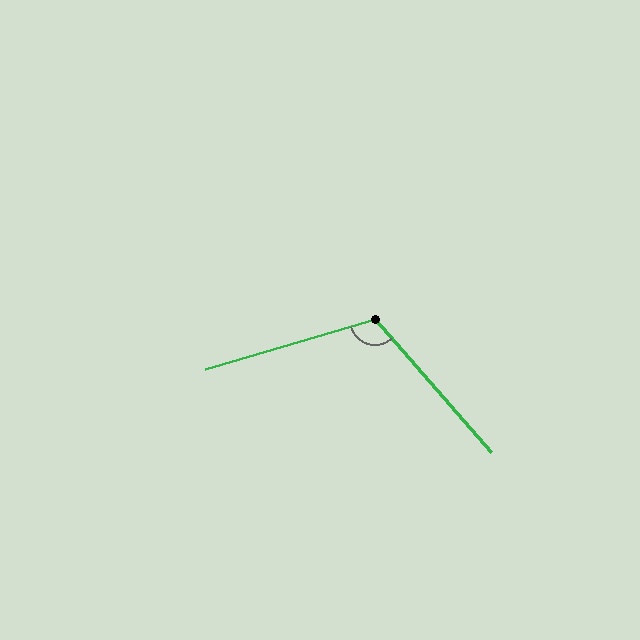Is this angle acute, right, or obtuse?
It is obtuse.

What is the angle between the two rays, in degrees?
Approximately 115 degrees.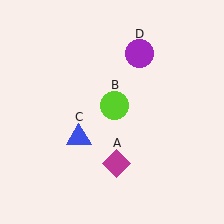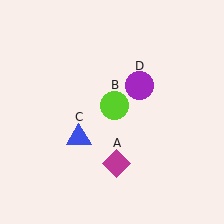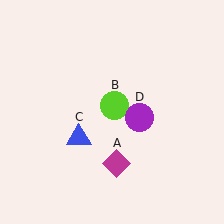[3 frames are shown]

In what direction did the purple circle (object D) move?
The purple circle (object D) moved down.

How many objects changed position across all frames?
1 object changed position: purple circle (object D).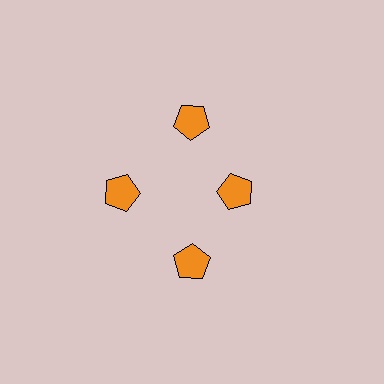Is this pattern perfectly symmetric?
No. The 4 orange pentagons are arranged in a ring, but one element near the 3 o'clock position is pulled inward toward the center, breaking the 4-fold rotational symmetry.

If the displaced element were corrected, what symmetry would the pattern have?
It would have 4-fold rotational symmetry — the pattern would map onto itself every 90 degrees.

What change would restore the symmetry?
The symmetry would be restored by moving it outward, back onto the ring so that all 4 pentagons sit at equal angles and equal distance from the center.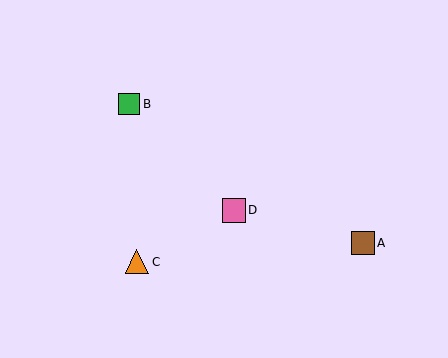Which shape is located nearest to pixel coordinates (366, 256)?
The brown square (labeled A) at (363, 243) is nearest to that location.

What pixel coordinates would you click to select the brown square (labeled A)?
Click at (363, 243) to select the brown square A.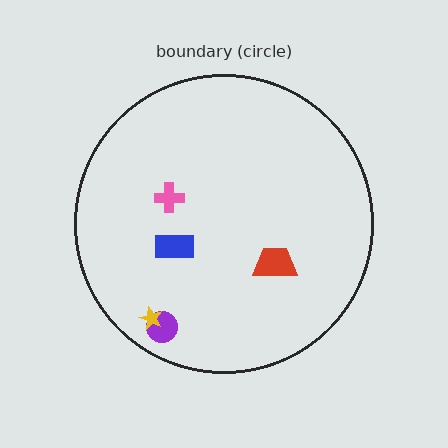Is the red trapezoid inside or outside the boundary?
Inside.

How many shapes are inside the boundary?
5 inside, 0 outside.